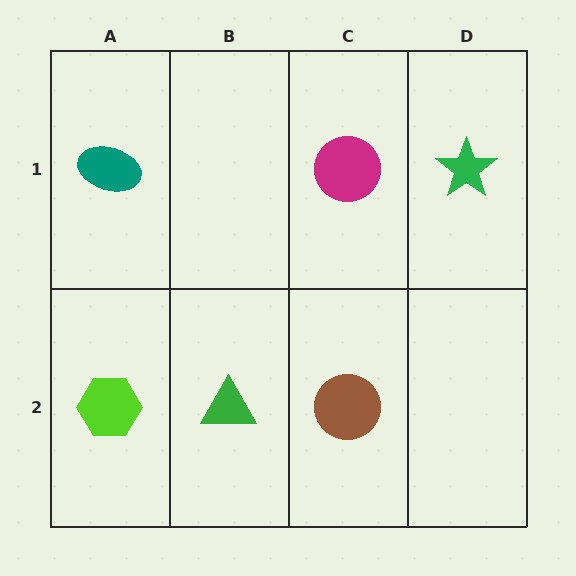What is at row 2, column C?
A brown circle.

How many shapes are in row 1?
3 shapes.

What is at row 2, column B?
A green triangle.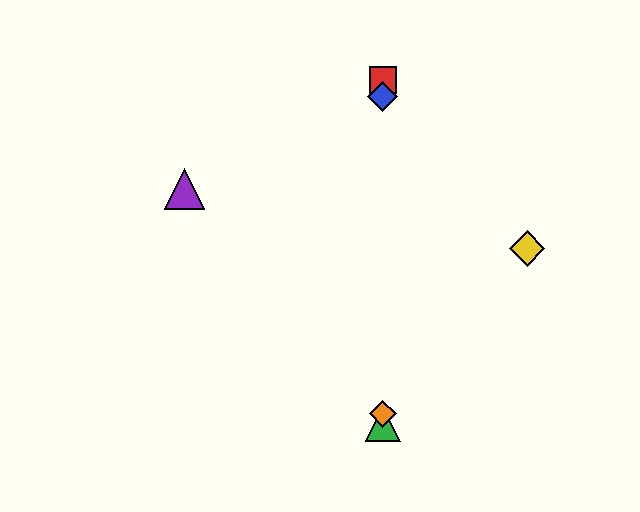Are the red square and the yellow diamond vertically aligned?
No, the red square is at x≈383 and the yellow diamond is at x≈527.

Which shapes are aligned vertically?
The red square, the blue diamond, the green triangle, the orange diamond are aligned vertically.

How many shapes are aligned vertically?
4 shapes (the red square, the blue diamond, the green triangle, the orange diamond) are aligned vertically.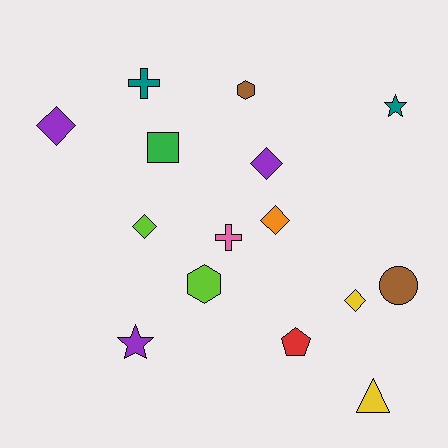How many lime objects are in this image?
There are 2 lime objects.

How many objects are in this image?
There are 15 objects.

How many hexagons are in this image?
There are 2 hexagons.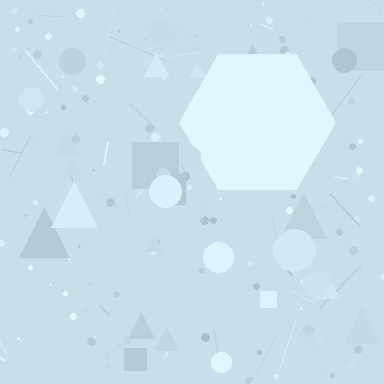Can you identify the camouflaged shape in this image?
The camouflaged shape is a hexagon.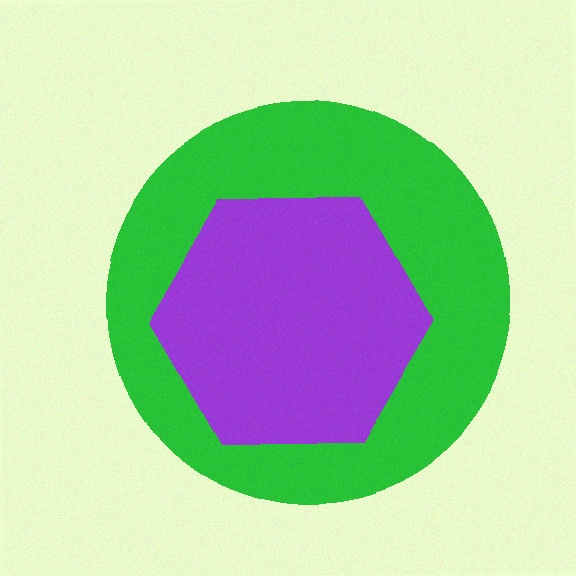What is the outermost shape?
The green circle.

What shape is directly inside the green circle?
The purple hexagon.